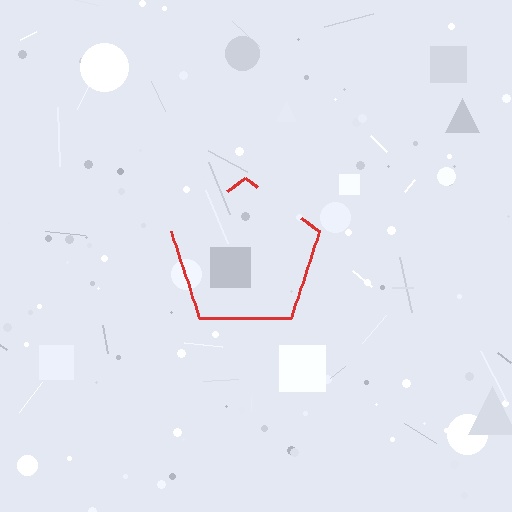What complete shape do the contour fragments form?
The contour fragments form a pentagon.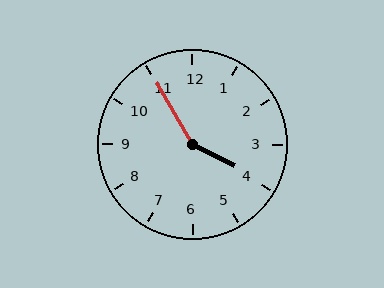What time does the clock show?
3:55.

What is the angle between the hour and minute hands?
Approximately 148 degrees.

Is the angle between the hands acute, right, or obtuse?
It is obtuse.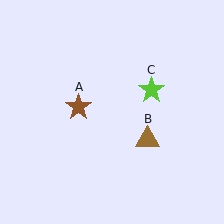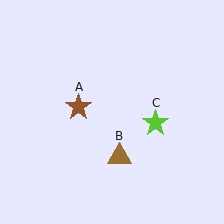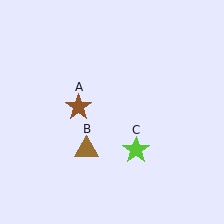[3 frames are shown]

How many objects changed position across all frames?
2 objects changed position: brown triangle (object B), lime star (object C).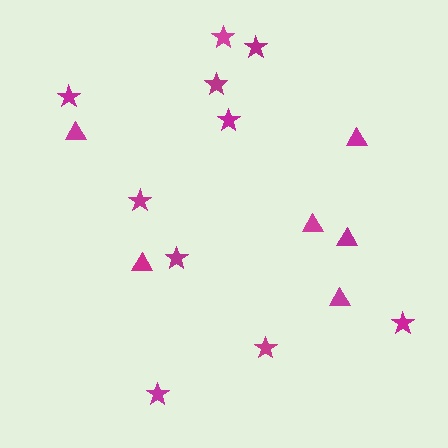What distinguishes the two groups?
There are 2 groups: one group of triangles (6) and one group of stars (10).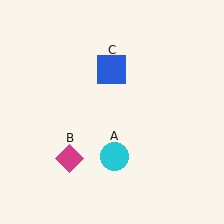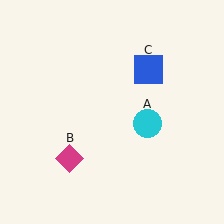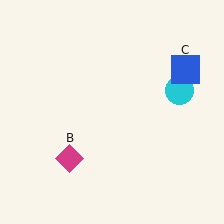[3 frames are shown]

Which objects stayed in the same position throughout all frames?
Magenta diamond (object B) remained stationary.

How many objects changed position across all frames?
2 objects changed position: cyan circle (object A), blue square (object C).